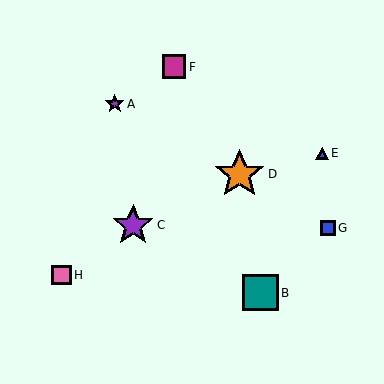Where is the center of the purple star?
The center of the purple star is at (133, 225).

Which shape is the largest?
The orange star (labeled D) is the largest.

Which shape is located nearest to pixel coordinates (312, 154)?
The blue triangle (labeled E) at (322, 154) is nearest to that location.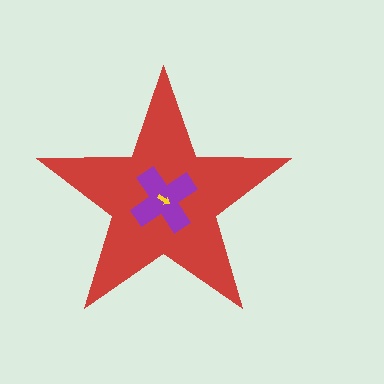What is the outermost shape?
The red star.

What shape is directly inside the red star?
The purple cross.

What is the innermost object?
The yellow arrow.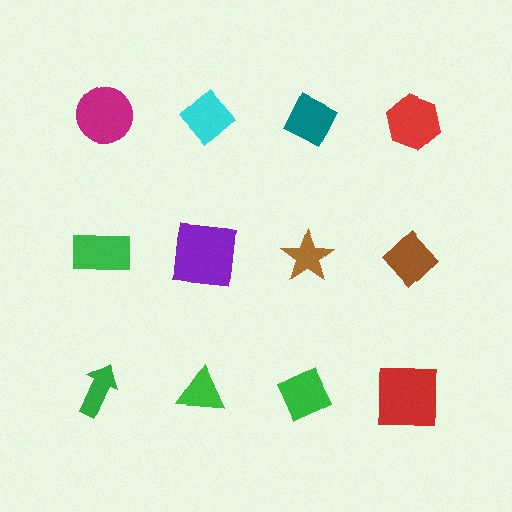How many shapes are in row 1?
4 shapes.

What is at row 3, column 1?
A green arrow.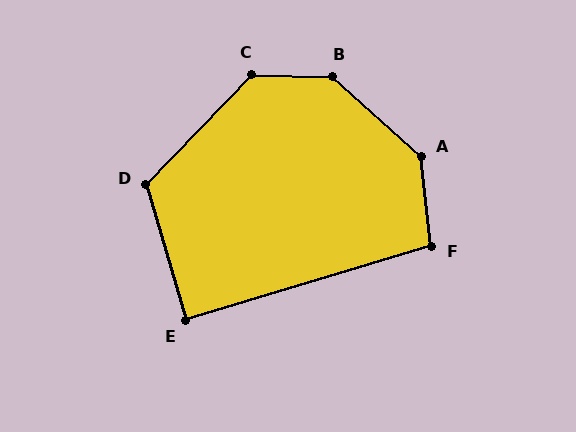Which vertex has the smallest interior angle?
E, at approximately 90 degrees.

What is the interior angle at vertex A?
Approximately 138 degrees (obtuse).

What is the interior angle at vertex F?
Approximately 101 degrees (obtuse).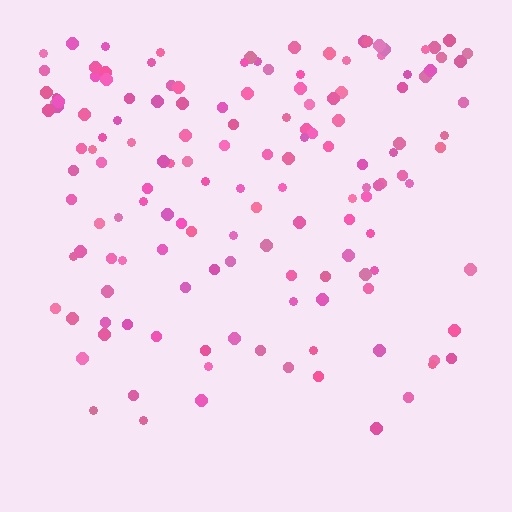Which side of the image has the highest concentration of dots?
The top.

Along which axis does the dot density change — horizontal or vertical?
Vertical.